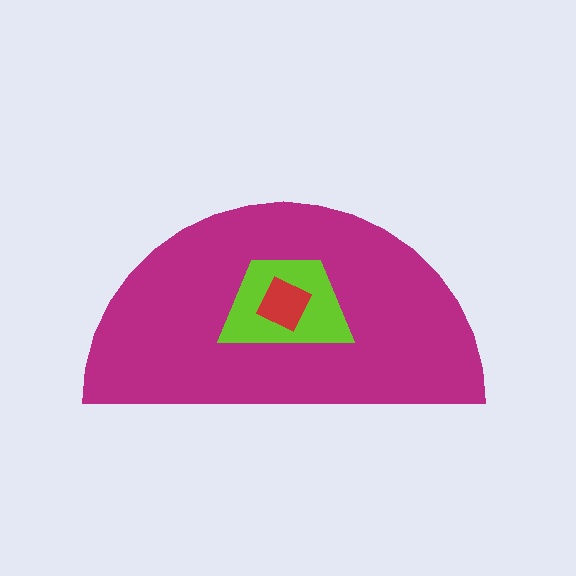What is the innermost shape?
The red square.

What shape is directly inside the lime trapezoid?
The red square.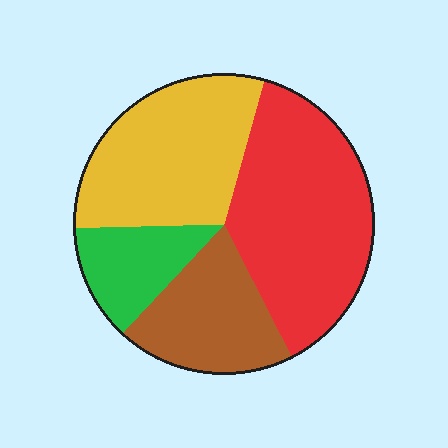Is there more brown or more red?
Red.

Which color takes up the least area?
Green, at roughly 15%.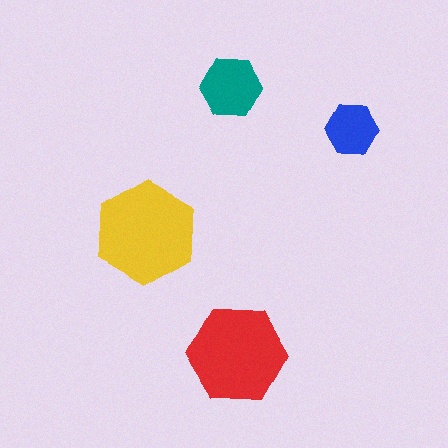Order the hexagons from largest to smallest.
the yellow one, the red one, the teal one, the blue one.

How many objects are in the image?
There are 4 objects in the image.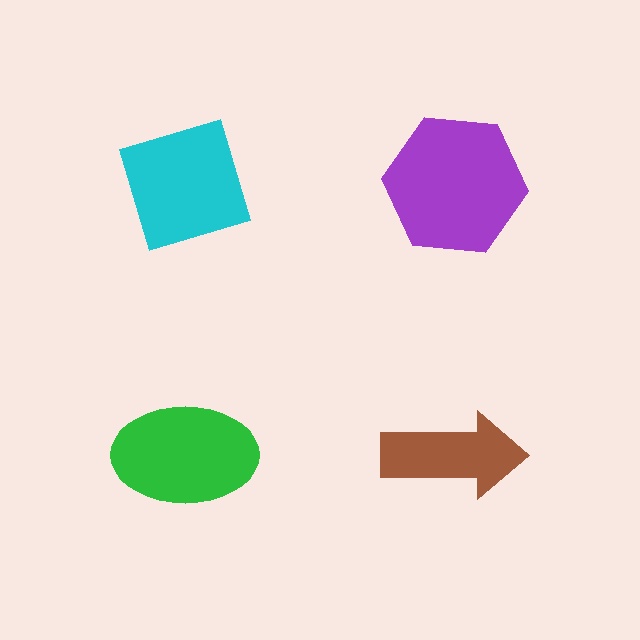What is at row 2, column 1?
A green ellipse.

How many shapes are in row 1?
2 shapes.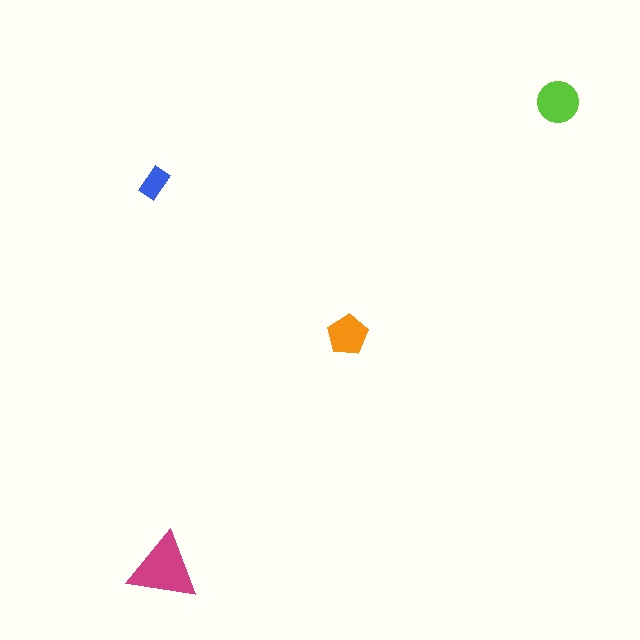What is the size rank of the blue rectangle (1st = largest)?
4th.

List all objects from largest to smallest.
The magenta triangle, the lime circle, the orange pentagon, the blue rectangle.